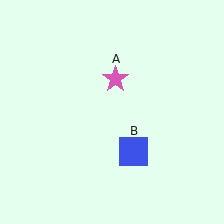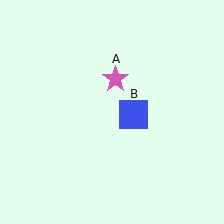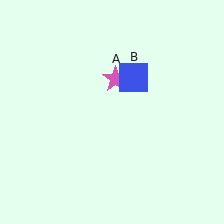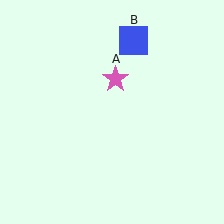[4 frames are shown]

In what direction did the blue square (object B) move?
The blue square (object B) moved up.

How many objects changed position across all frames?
1 object changed position: blue square (object B).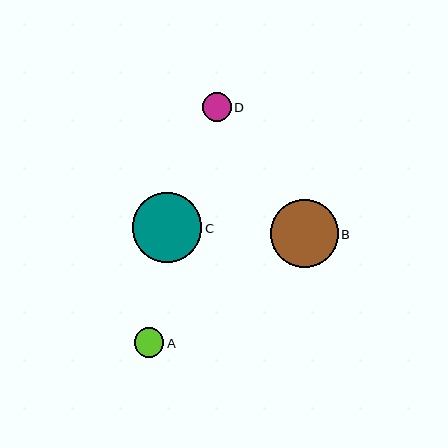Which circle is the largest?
Circle C is the largest with a size of approximately 69 pixels.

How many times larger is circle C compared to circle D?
Circle C is approximately 2.4 times the size of circle D.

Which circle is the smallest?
Circle D is the smallest with a size of approximately 29 pixels.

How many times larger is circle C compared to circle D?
Circle C is approximately 2.4 times the size of circle D.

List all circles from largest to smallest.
From largest to smallest: C, B, A, D.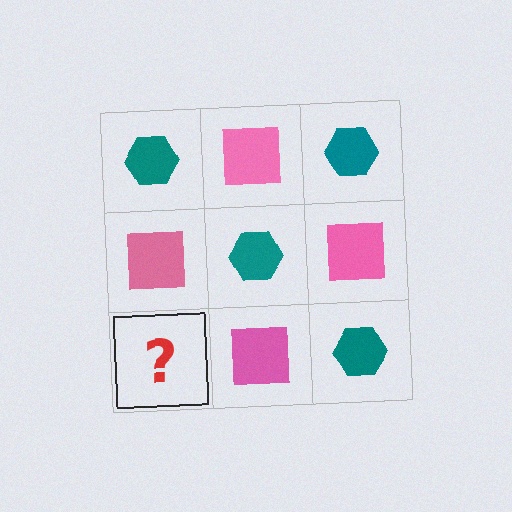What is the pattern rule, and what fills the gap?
The rule is that it alternates teal hexagon and pink square in a checkerboard pattern. The gap should be filled with a teal hexagon.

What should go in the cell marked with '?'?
The missing cell should contain a teal hexagon.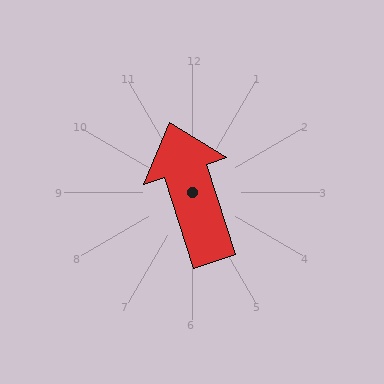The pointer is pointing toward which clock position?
Roughly 11 o'clock.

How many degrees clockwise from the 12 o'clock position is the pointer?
Approximately 342 degrees.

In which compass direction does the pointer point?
North.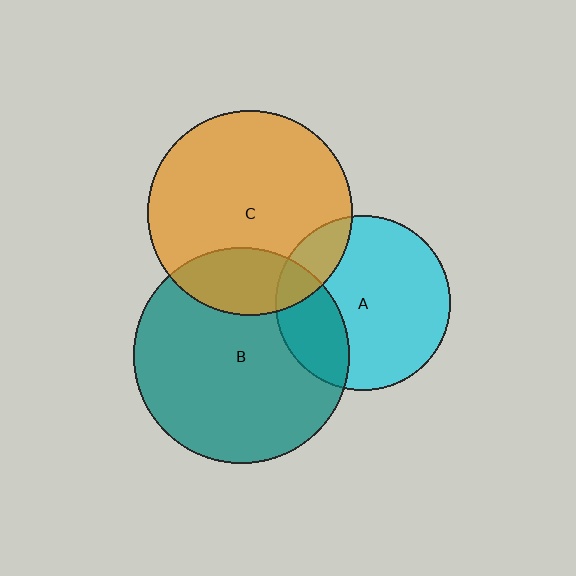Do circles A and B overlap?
Yes.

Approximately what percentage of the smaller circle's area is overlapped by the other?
Approximately 25%.